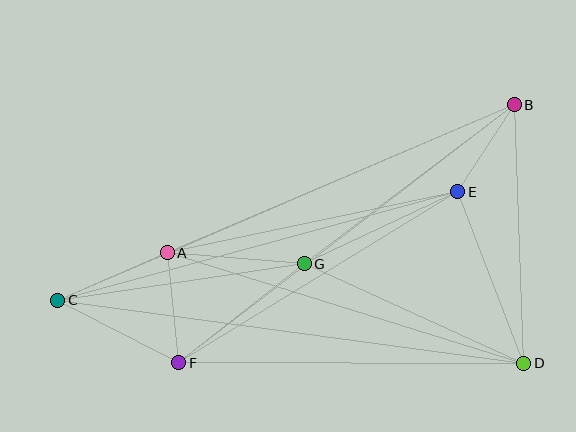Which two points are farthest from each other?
Points B and C are farthest from each other.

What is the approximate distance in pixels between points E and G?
The distance between E and G is approximately 169 pixels.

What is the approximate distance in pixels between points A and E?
The distance between A and E is approximately 297 pixels.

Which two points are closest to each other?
Points B and E are closest to each other.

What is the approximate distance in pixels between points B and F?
The distance between B and F is approximately 423 pixels.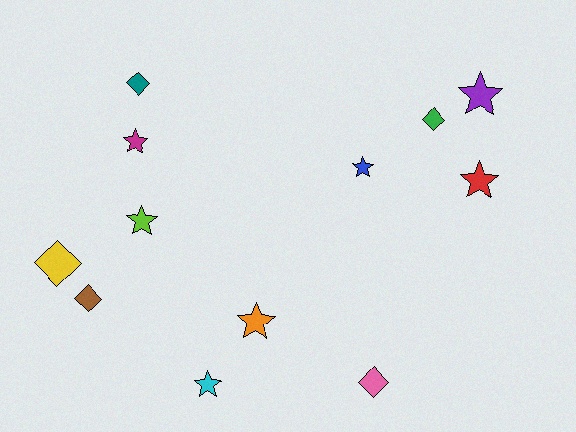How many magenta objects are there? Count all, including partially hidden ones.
There is 1 magenta object.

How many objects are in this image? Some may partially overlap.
There are 12 objects.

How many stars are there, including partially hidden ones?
There are 7 stars.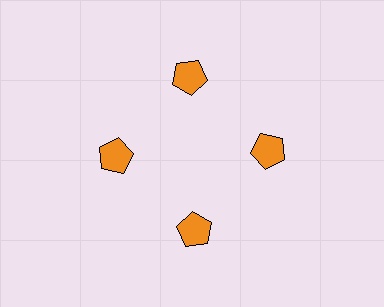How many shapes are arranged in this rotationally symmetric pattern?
There are 4 shapes, arranged in 4 groups of 1.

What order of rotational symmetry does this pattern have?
This pattern has 4-fold rotational symmetry.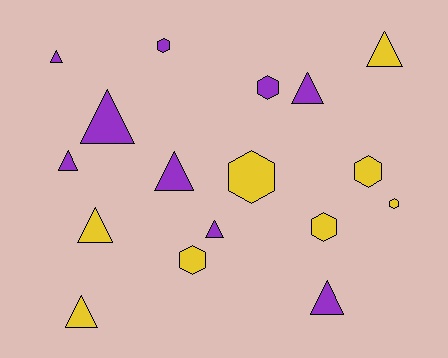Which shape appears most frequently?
Triangle, with 10 objects.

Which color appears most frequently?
Purple, with 9 objects.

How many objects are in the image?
There are 17 objects.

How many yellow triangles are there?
There are 3 yellow triangles.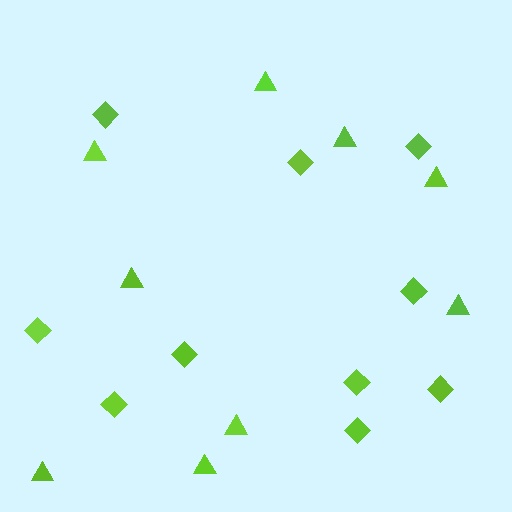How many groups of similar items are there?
There are 2 groups: one group of diamonds (10) and one group of triangles (9).